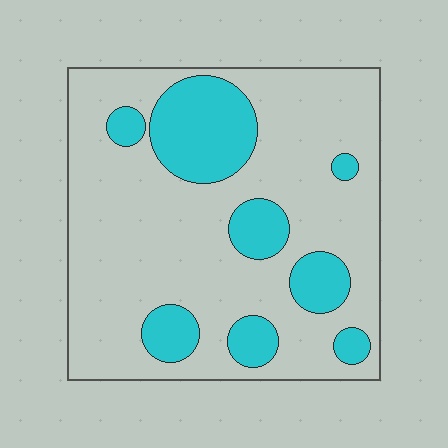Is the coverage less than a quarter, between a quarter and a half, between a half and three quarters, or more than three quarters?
Less than a quarter.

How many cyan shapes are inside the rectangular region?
8.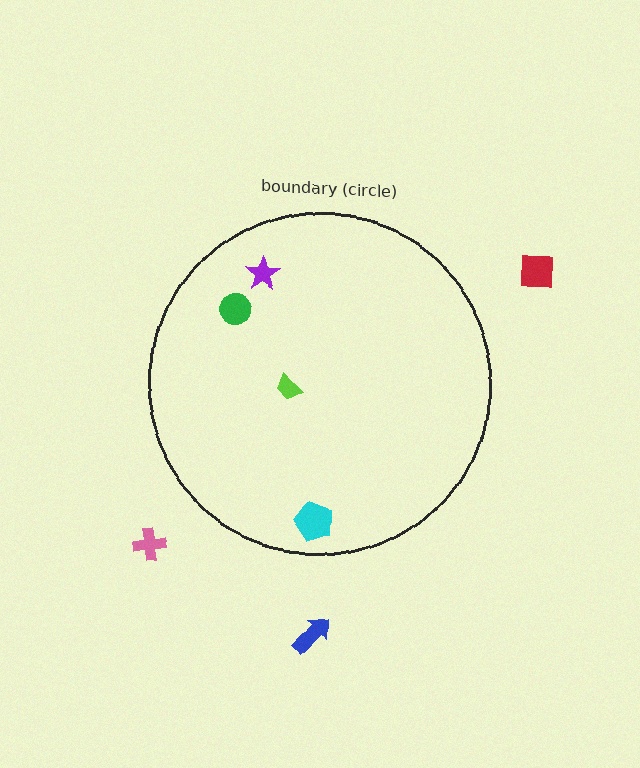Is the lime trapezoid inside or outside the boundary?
Inside.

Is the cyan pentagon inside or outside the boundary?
Inside.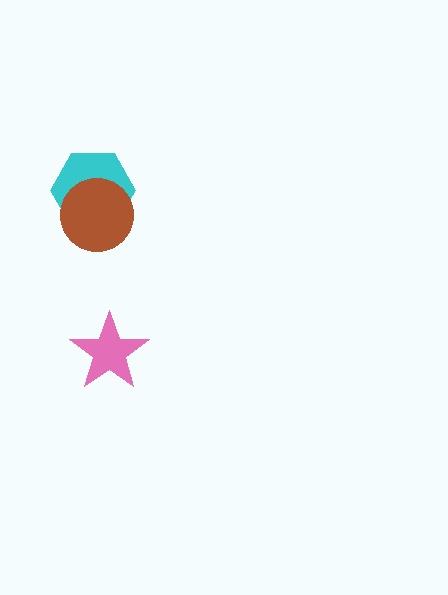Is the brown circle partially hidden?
No, no other shape covers it.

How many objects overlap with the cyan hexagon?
1 object overlaps with the cyan hexagon.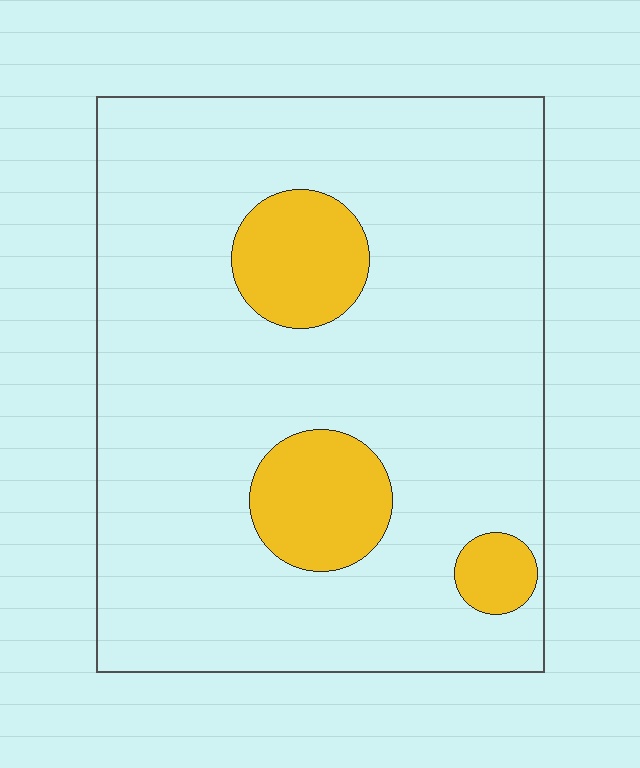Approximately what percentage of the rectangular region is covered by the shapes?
Approximately 15%.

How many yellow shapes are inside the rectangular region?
3.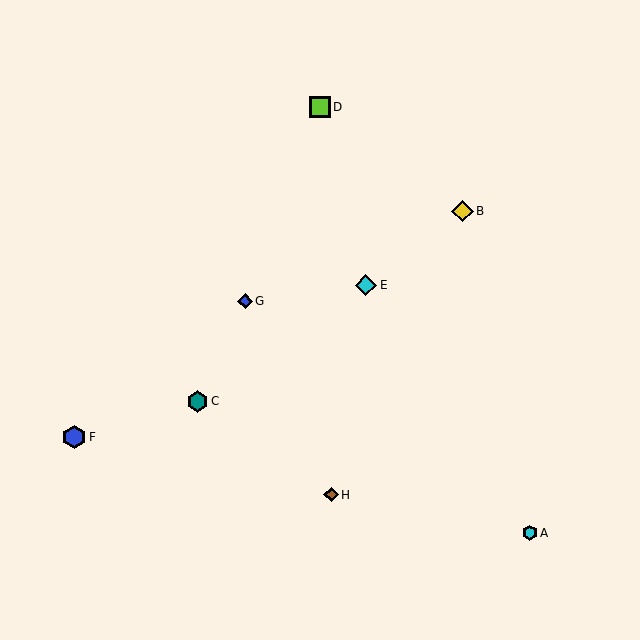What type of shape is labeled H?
Shape H is a brown diamond.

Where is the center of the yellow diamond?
The center of the yellow diamond is at (462, 211).